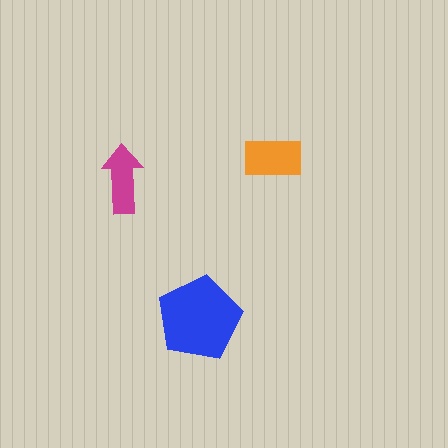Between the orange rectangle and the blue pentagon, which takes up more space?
The blue pentagon.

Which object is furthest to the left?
The magenta arrow is leftmost.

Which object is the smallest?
The magenta arrow.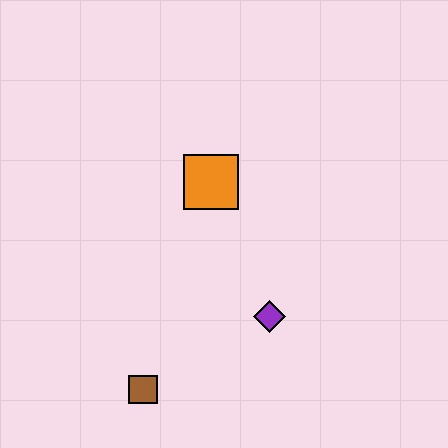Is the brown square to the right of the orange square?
No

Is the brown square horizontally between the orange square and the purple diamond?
No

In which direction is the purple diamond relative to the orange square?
The purple diamond is below the orange square.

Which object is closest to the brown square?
The purple diamond is closest to the brown square.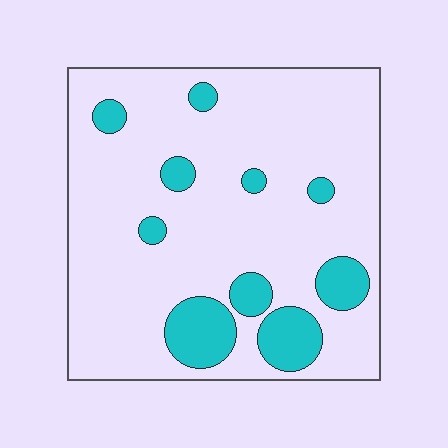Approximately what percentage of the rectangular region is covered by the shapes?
Approximately 15%.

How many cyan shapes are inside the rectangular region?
10.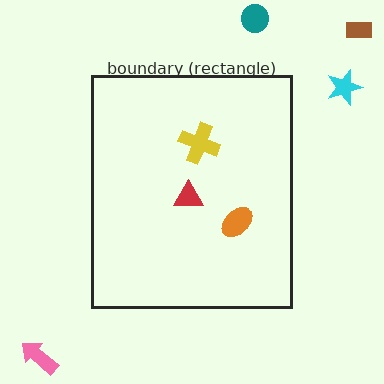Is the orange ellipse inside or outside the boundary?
Inside.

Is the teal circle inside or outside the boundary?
Outside.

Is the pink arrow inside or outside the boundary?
Outside.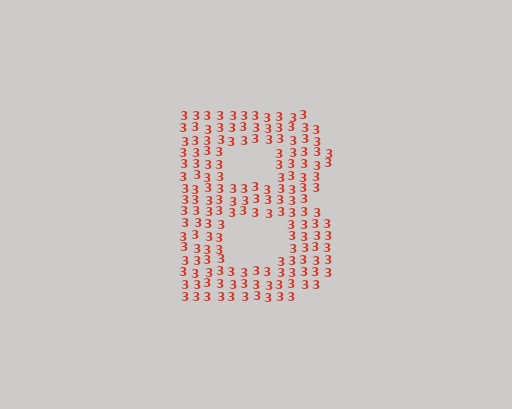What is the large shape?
The large shape is the letter B.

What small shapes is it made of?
It is made of small digit 3's.